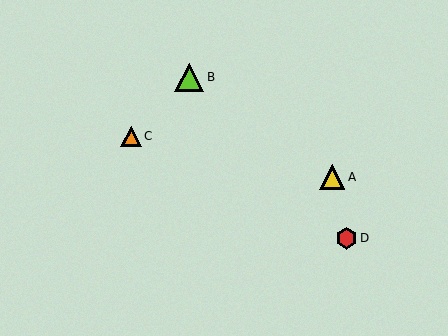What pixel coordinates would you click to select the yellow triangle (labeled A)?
Click at (332, 177) to select the yellow triangle A.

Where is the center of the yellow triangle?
The center of the yellow triangle is at (332, 177).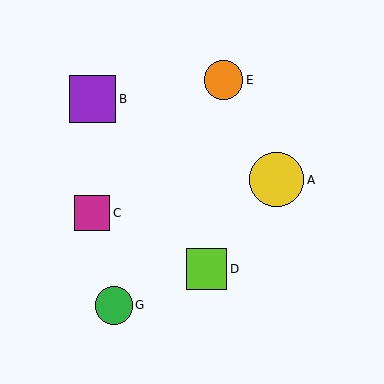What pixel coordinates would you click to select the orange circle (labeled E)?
Click at (224, 80) to select the orange circle E.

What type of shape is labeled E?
Shape E is an orange circle.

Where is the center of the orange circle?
The center of the orange circle is at (224, 80).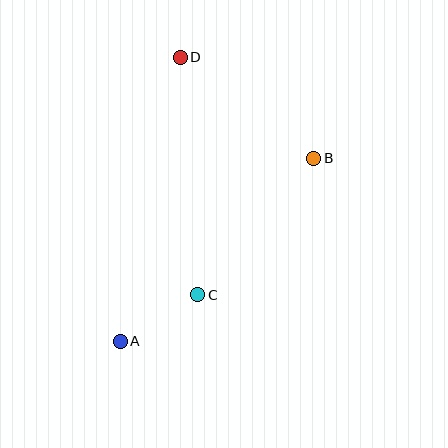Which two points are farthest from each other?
Points A and D are farthest from each other.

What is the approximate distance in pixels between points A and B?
The distance between A and B is approximately 266 pixels.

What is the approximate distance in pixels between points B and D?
The distance between B and D is approximately 168 pixels.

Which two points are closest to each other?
Points A and C are closest to each other.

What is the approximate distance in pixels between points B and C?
The distance between B and C is approximately 179 pixels.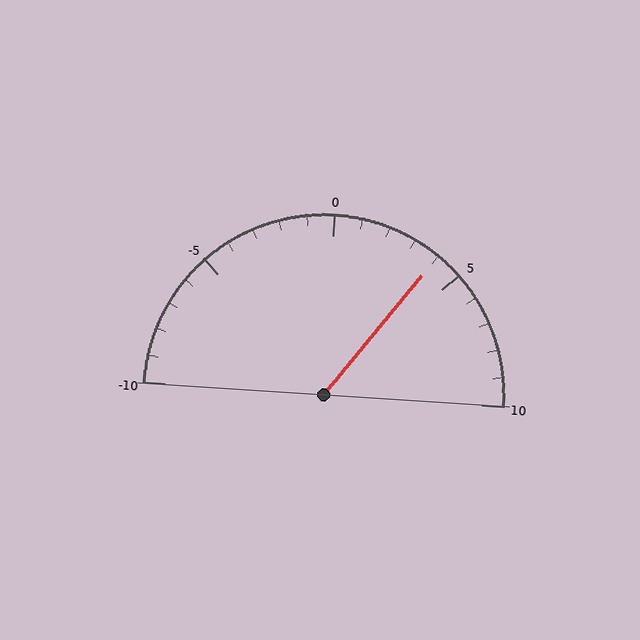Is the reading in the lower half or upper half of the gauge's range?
The reading is in the upper half of the range (-10 to 10).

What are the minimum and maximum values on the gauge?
The gauge ranges from -10 to 10.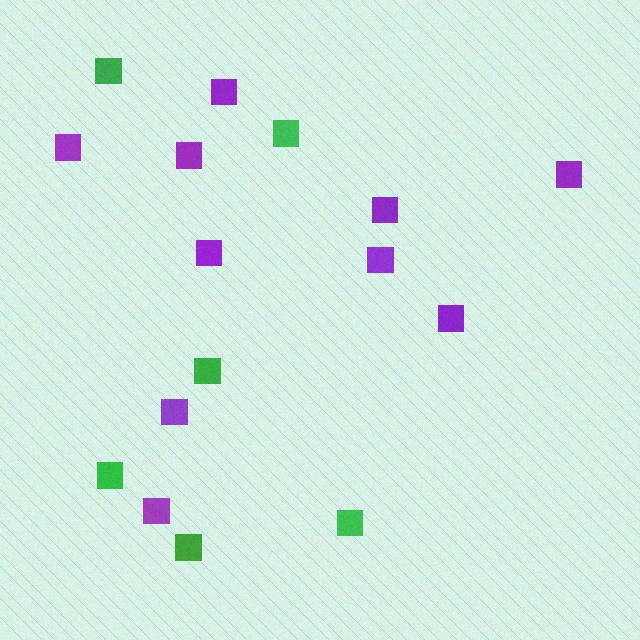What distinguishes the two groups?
There are 2 groups: one group of green squares (6) and one group of purple squares (10).